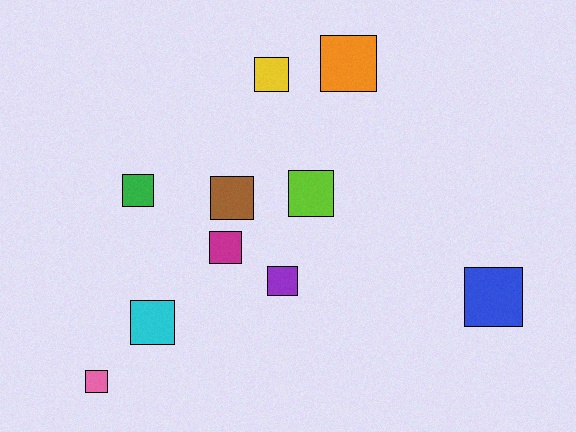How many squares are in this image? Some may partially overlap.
There are 10 squares.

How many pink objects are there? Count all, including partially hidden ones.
There is 1 pink object.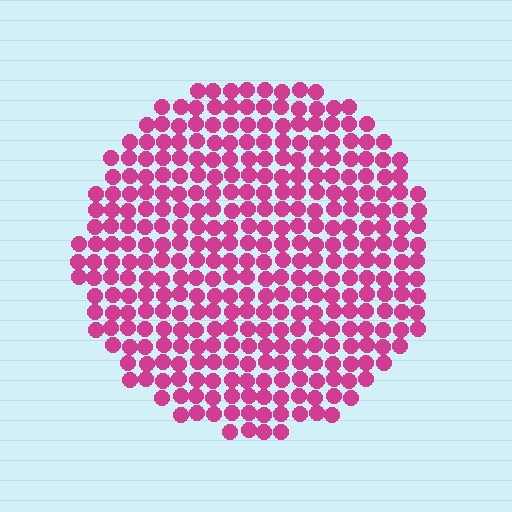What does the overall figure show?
The overall figure shows a circle.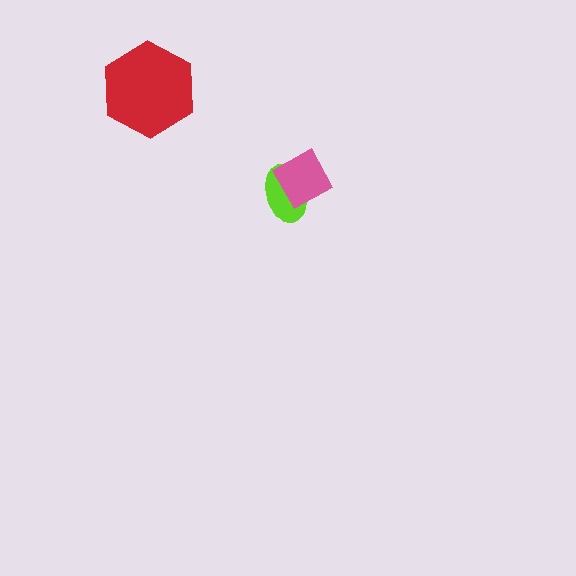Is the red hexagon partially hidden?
No, no other shape covers it.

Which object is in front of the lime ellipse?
The pink diamond is in front of the lime ellipse.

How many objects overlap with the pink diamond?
1 object overlaps with the pink diamond.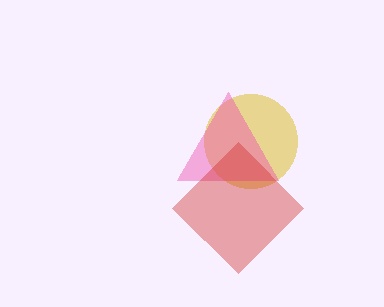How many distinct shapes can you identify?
There are 3 distinct shapes: a yellow circle, a pink triangle, a red diamond.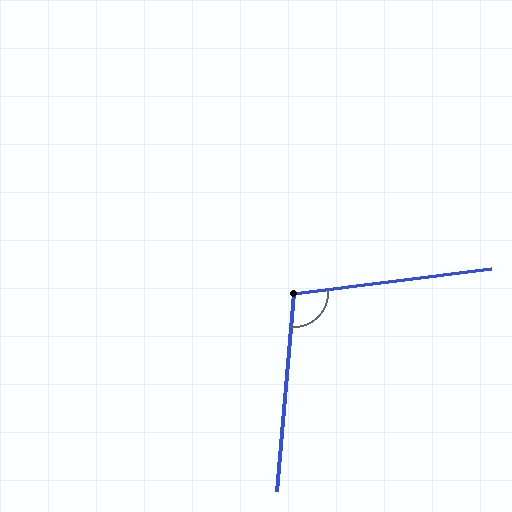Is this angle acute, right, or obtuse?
It is obtuse.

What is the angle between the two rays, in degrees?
Approximately 102 degrees.